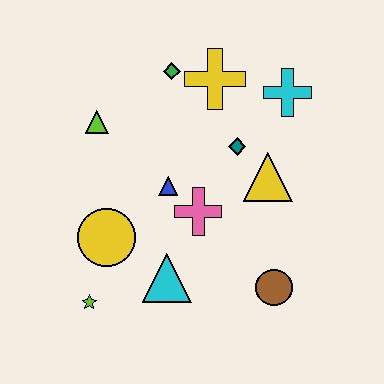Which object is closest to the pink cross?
The blue triangle is closest to the pink cross.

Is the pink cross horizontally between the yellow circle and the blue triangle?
No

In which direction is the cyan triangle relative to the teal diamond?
The cyan triangle is below the teal diamond.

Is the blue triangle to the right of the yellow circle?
Yes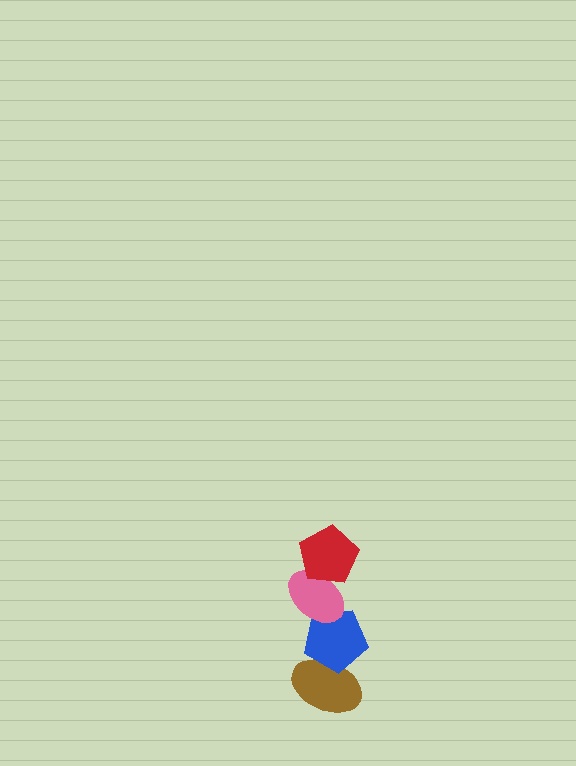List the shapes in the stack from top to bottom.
From top to bottom: the red pentagon, the pink ellipse, the blue pentagon, the brown ellipse.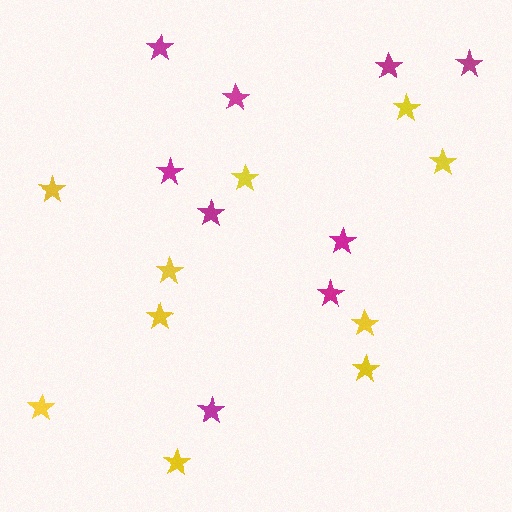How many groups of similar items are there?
There are 2 groups: one group of yellow stars (10) and one group of magenta stars (9).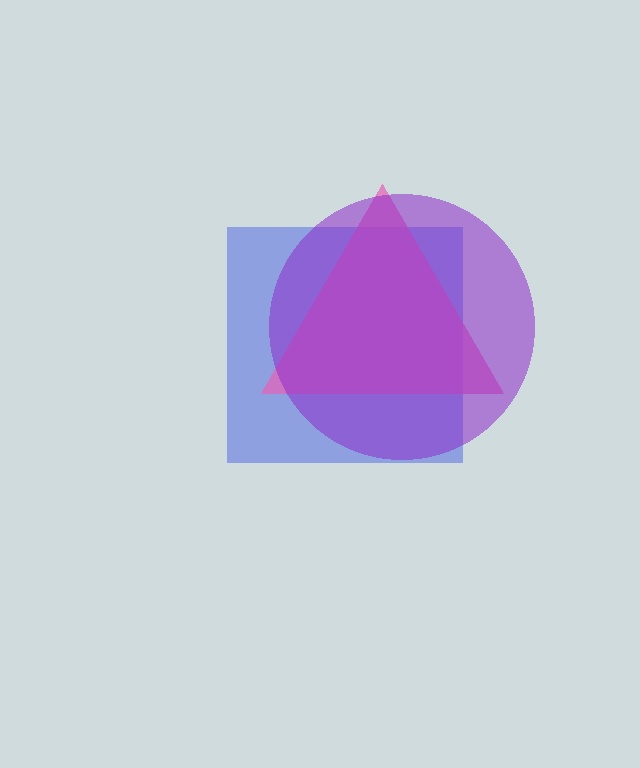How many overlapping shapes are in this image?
There are 3 overlapping shapes in the image.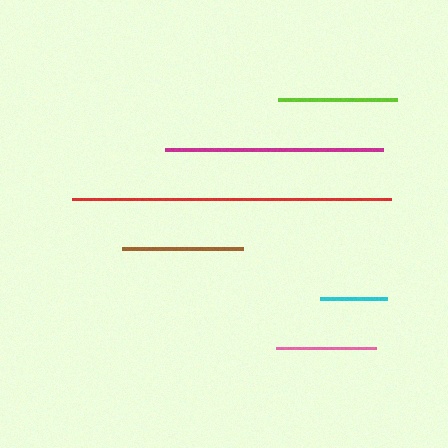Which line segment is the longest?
The red line is the longest at approximately 319 pixels.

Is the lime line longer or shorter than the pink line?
The lime line is longer than the pink line.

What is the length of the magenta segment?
The magenta segment is approximately 218 pixels long.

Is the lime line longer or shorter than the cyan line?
The lime line is longer than the cyan line.